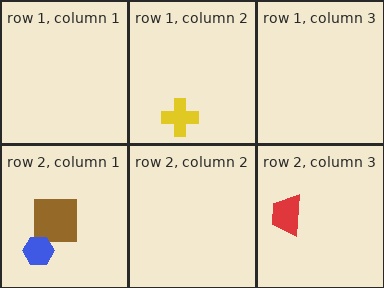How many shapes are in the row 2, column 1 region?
2.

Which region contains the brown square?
The row 2, column 1 region.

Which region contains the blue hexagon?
The row 2, column 1 region.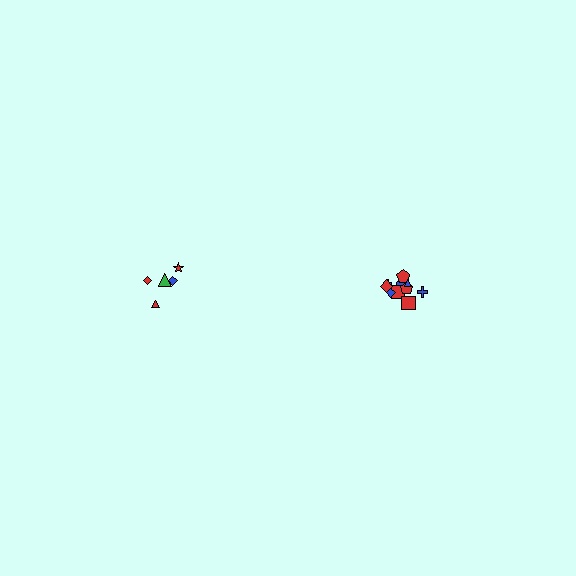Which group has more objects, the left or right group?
The right group.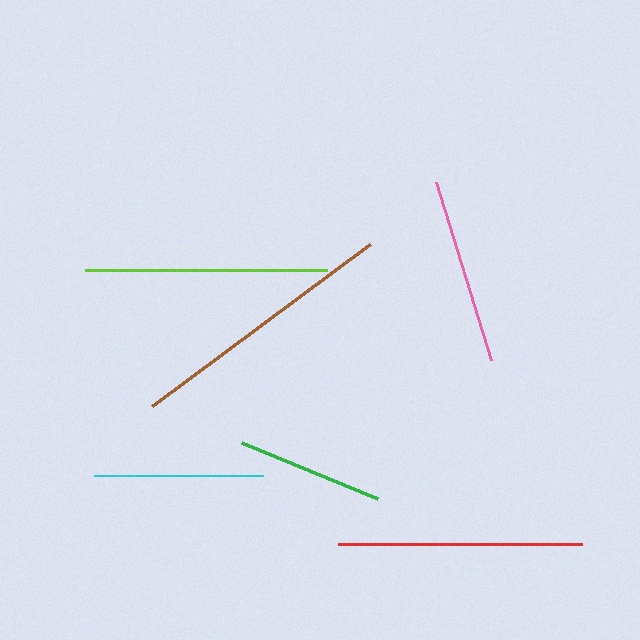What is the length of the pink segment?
The pink segment is approximately 186 pixels long.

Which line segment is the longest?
The brown line is the longest at approximately 272 pixels.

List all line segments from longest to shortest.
From longest to shortest: brown, red, lime, pink, cyan, green.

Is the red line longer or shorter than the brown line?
The brown line is longer than the red line.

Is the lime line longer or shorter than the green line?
The lime line is longer than the green line.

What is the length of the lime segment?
The lime segment is approximately 242 pixels long.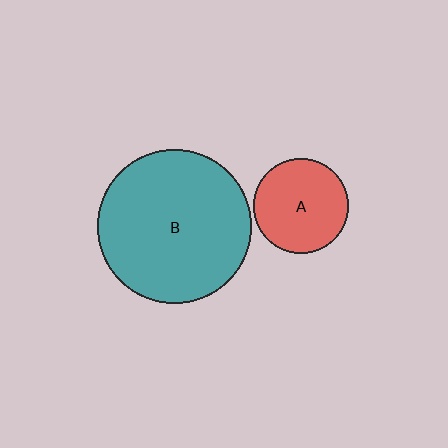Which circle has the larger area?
Circle B (teal).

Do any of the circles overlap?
No, none of the circles overlap.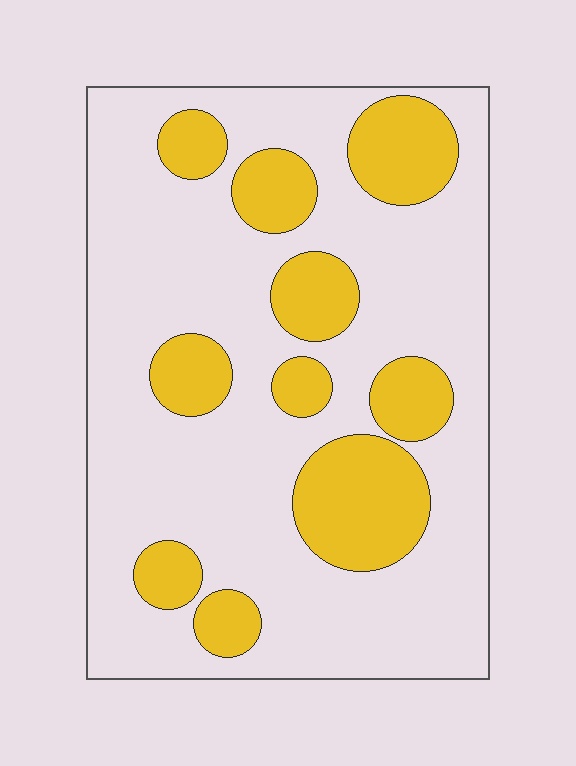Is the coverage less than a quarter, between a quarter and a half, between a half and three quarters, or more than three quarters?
Between a quarter and a half.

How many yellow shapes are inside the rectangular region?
10.